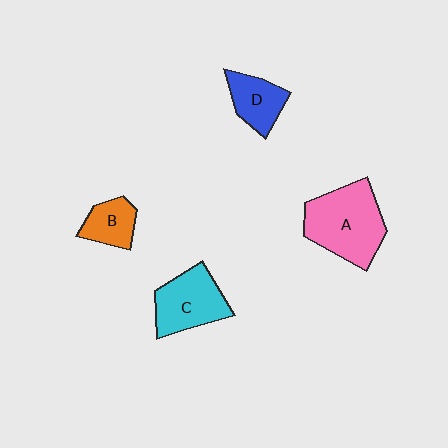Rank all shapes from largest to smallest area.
From largest to smallest: A (pink), C (cyan), D (blue), B (orange).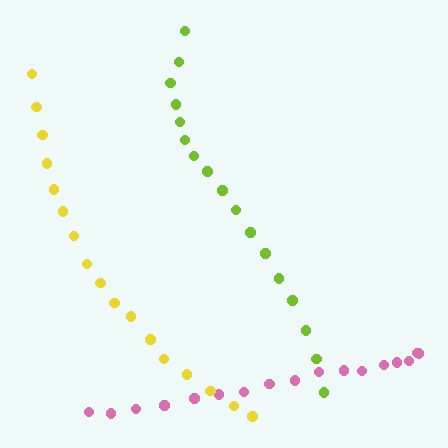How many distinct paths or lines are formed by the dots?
There are 3 distinct paths.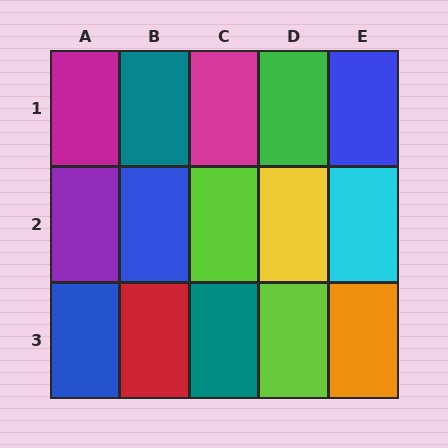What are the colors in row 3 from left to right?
Blue, red, teal, lime, orange.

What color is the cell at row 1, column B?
Teal.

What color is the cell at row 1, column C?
Magenta.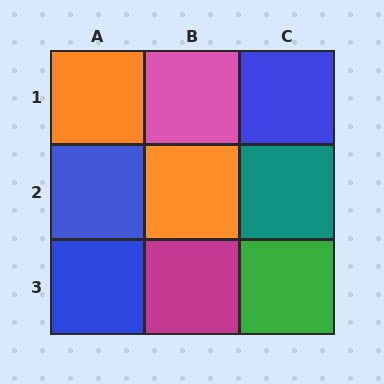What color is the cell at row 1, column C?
Blue.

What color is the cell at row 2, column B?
Orange.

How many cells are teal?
1 cell is teal.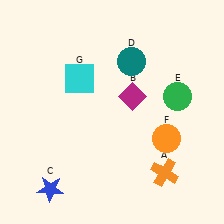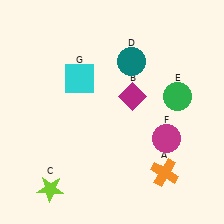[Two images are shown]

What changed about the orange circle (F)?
In Image 1, F is orange. In Image 2, it changed to magenta.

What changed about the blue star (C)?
In Image 1, C is blue. In Image 2, it changed to lime.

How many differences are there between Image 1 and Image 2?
There are 2 differences between the two images.